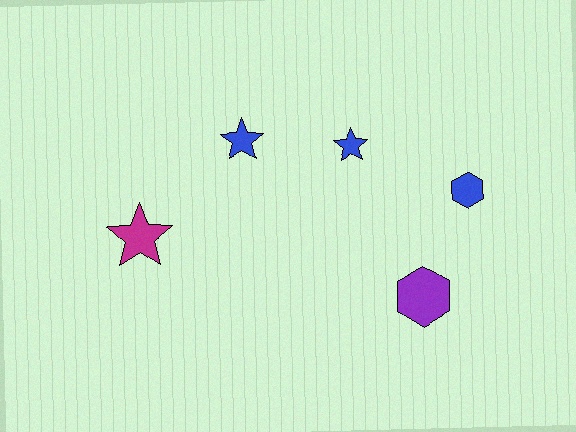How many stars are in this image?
There are 3 stars.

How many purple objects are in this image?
There is 1 purple object.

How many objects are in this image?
There are 5 objects.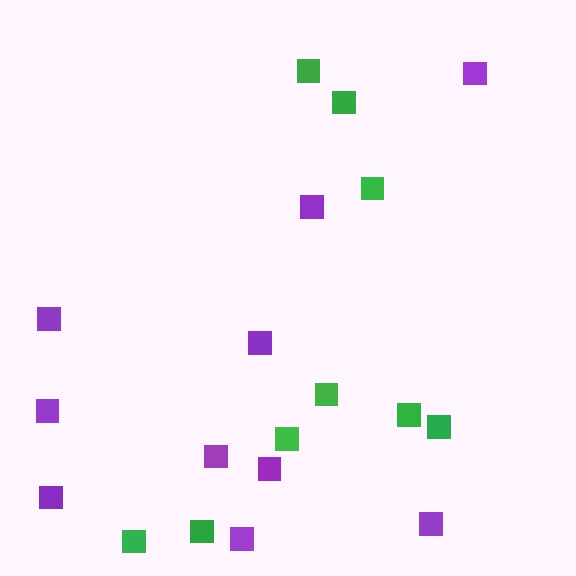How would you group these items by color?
There are 2 groups: one group of purple squares (10) and one group of green squares (9).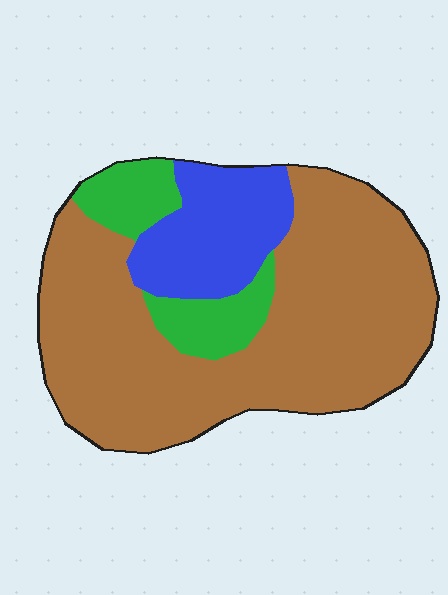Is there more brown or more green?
Brown.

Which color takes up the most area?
Brown, at roughly 70%.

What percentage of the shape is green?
Green covers about 15% of the shape.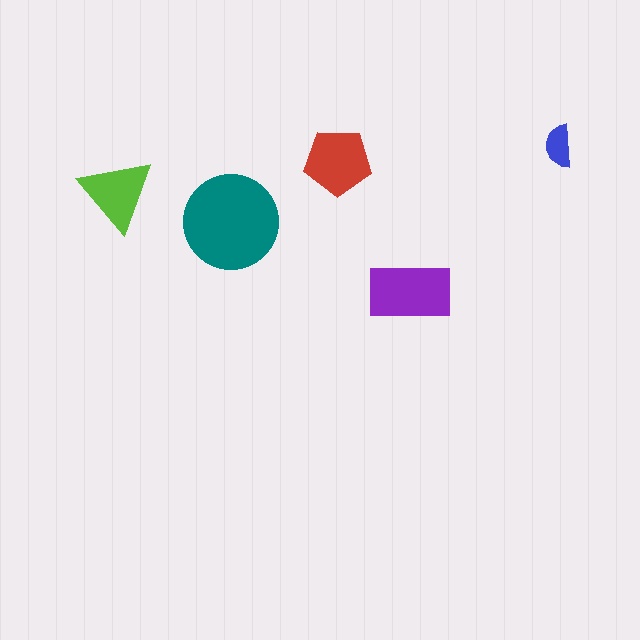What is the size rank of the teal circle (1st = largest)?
1st.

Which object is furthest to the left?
The lime triangle is leftmost.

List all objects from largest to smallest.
The teal circle, the purple rectangle, the red pentagon, the lime triangle, the blue semicircle.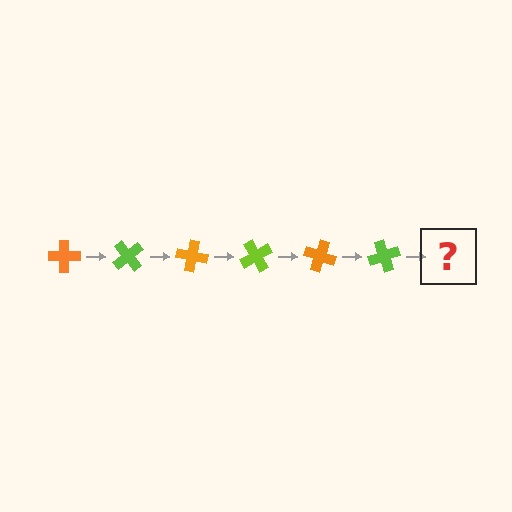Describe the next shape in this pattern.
It should be an orange cross, rotated 300 degrees from the start.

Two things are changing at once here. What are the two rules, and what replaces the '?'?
The two rules are that it rotates 50 degrees each step and the color cycles through orange and lime. The '?' should be an orange cross, rotated 300 degrees from the start.